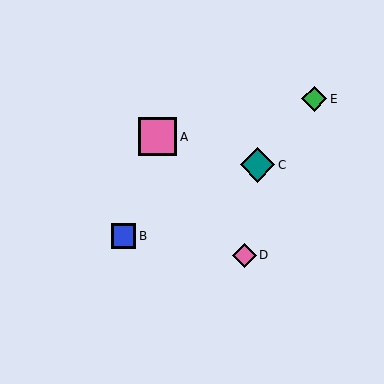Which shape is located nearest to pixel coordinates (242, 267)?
The pink diamond (labeled D) at (244, 255) is nearest to that location.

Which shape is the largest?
The pink square (labeled A) is the largest.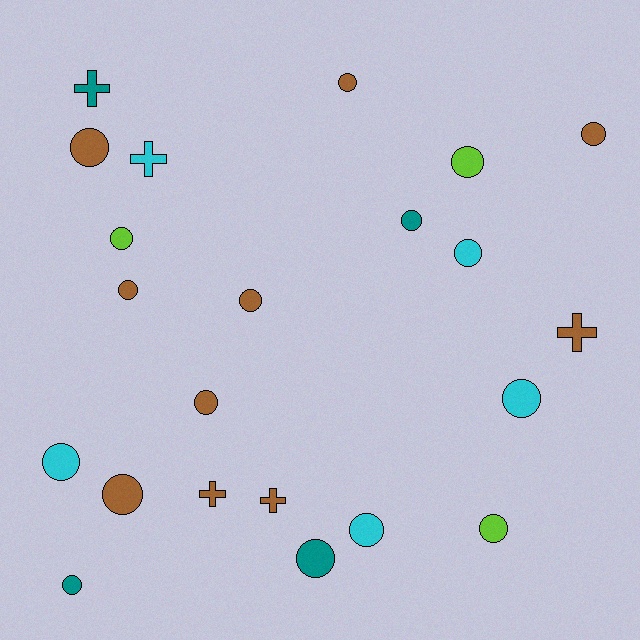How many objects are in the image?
There are 22 objects.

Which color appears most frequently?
Brown, with 10 objects.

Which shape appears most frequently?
Circle, with 17 objects.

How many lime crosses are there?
There are no lime crosses.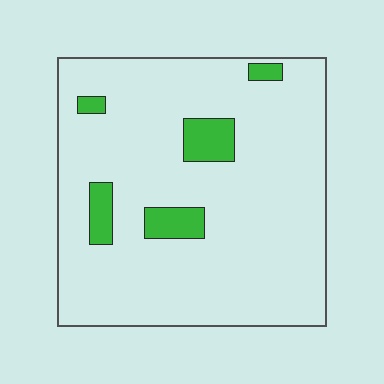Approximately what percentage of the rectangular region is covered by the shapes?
Approximately 10%.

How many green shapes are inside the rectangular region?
5.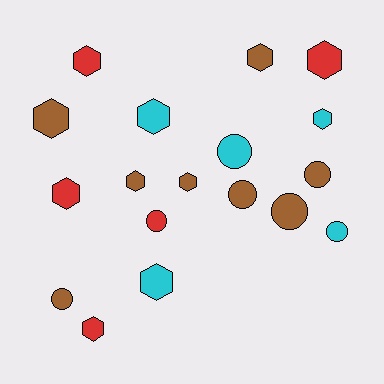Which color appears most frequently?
Brown, with 8 objects.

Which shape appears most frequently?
Hexagon, with 11 objects.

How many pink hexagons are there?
There are no pink hexagons.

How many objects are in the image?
There are 18 objects.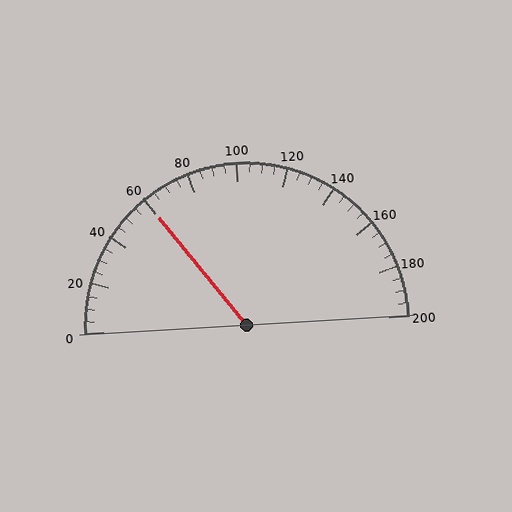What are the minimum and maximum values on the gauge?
The gauge ranges from 0 to 200.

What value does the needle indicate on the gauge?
The needle indicates approximately 60.